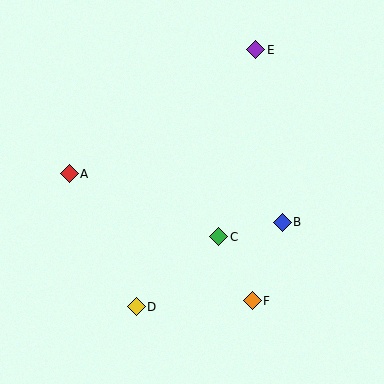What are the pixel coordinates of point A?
Point A is at (69, 174).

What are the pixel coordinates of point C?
Point C is at (219, 237).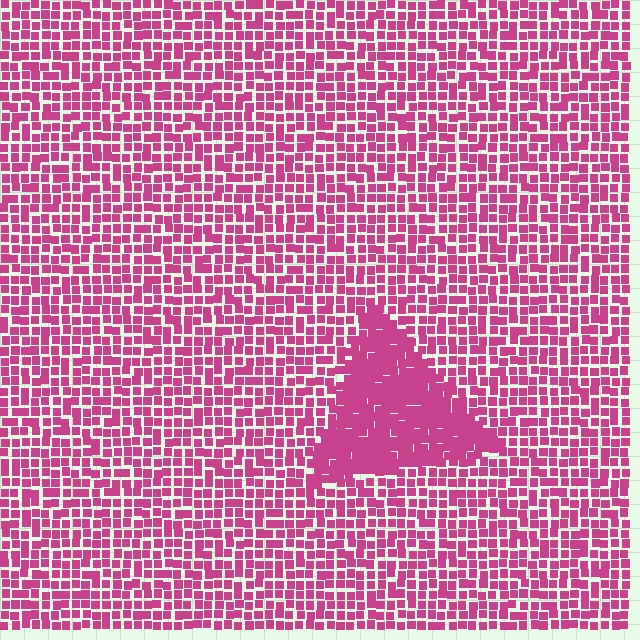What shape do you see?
I see a triangle.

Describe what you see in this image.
The image contains small magenta elements arranged at two different densities. A triangle-shaped region is visible where the elements are more densely packed than the surrounding area.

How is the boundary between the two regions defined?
The boundary is defined by a change in element density (approximately 1.8x ratio). All elements are the same color, size, and shape.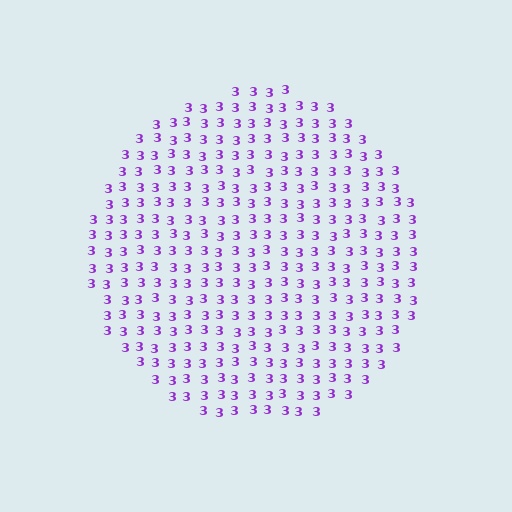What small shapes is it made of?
It is made of small digit 3's.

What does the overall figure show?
The overall figure shows a circle.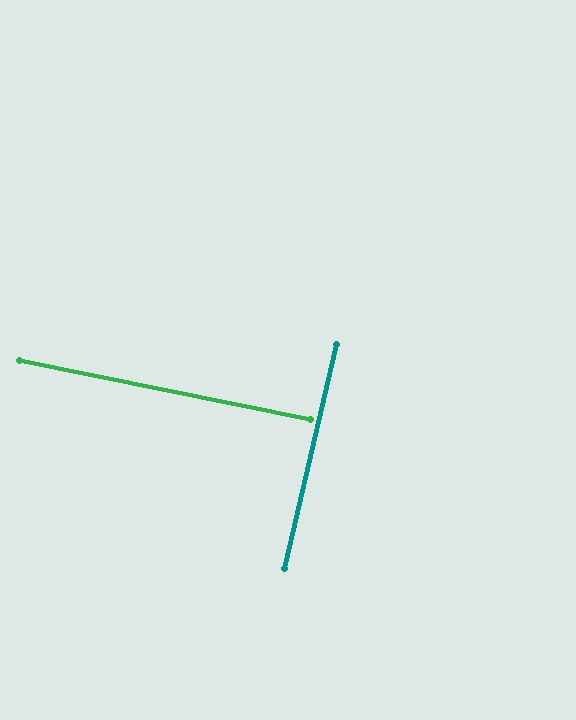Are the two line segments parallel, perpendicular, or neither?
Perpendicular — they meet at approximately 88°.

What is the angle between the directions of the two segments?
Approximately 88 degrees.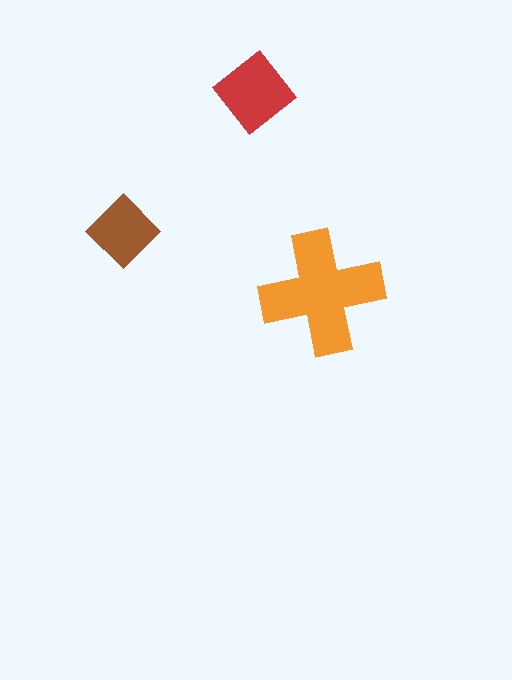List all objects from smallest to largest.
The brown diamond, the red diamond, the orange cross.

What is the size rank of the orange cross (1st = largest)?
1st.